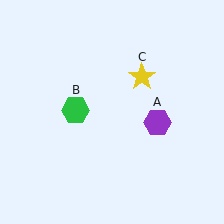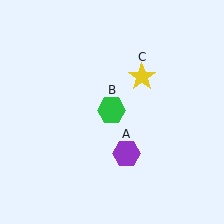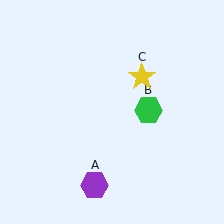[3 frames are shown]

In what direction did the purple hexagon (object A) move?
The purple hexagon (object A) moved down and to the left.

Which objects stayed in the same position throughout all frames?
Yellow star (object C) remained stationary.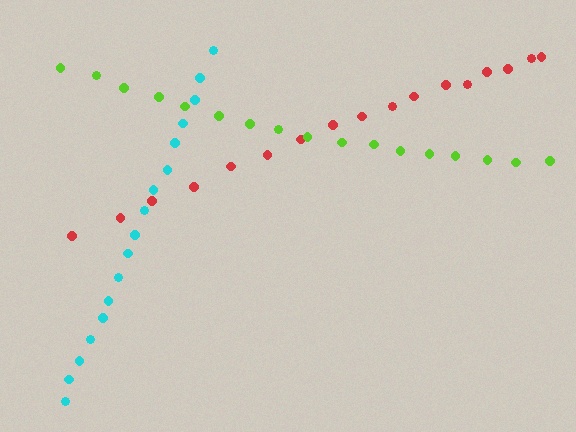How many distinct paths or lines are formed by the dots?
There are 3 distinct paths.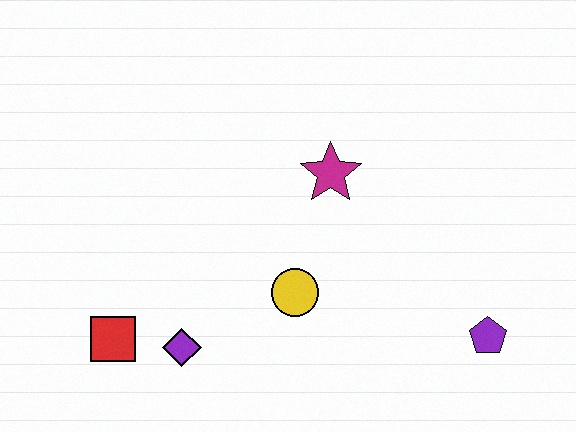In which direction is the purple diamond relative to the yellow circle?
The purple diamond is to the left of the yellow circle.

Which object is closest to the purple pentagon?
The yellow circle is closest to the purple pentagon.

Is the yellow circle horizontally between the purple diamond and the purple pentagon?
Yes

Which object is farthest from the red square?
The purple pentagon is farthest from the red square.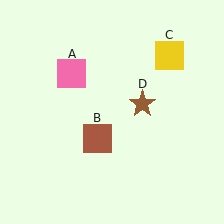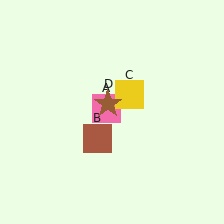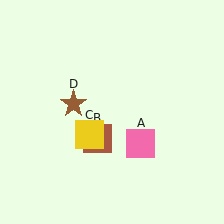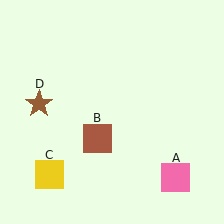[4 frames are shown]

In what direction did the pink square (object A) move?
The pink square (object A) moved down and to the right.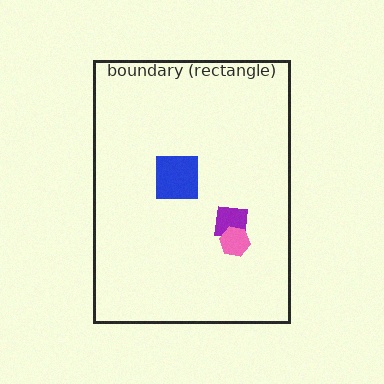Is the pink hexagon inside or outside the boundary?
Inside.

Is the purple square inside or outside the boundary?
Inside.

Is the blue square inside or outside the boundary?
Inside.